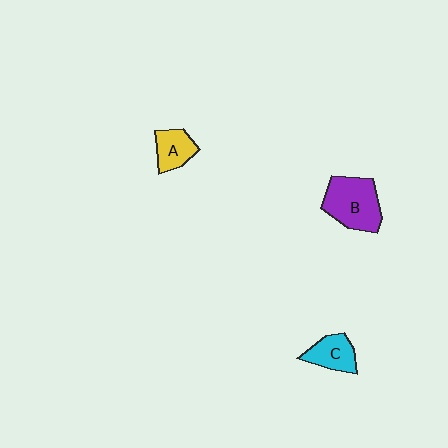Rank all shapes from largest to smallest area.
From largest to smallest: B (purple), C (cyan), A (yellow).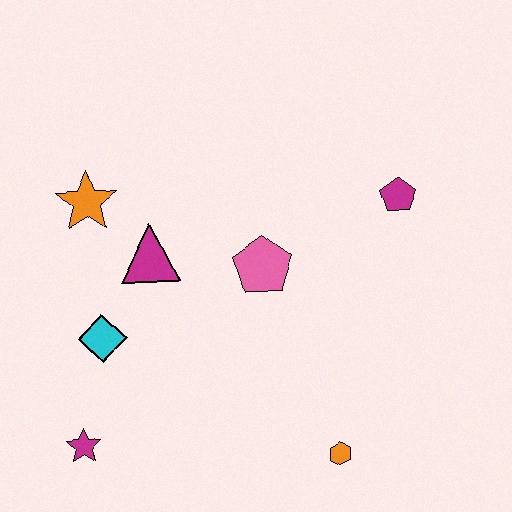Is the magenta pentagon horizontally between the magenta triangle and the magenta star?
No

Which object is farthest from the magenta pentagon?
The magenta star is farthest from the magenta pentagon.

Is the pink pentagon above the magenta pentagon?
No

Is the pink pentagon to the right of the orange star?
Yes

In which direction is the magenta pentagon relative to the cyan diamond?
The magenta pentagon is to the right of the cyan diamond.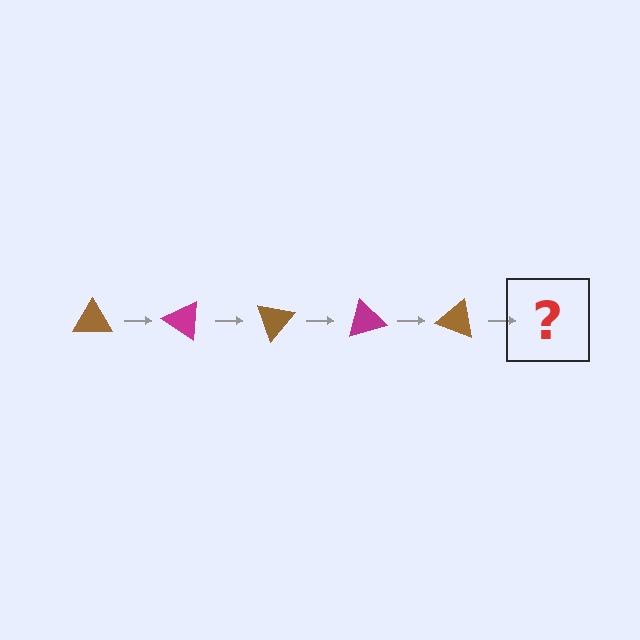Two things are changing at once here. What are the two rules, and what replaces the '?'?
The two rules are that it rotates 35 degrees each step and the color cycles through brown and magenta. The '?' should be a magenta triangle, rotated 175 degrees from the start.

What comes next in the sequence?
The next element should be a magenta triangle, rotated 175 degrees from the start.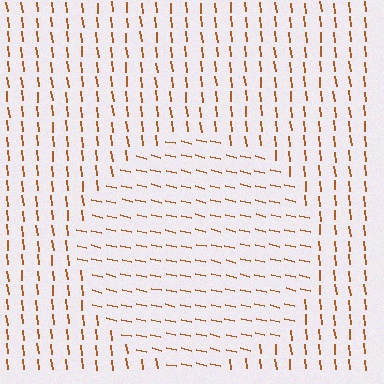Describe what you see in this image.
The image is filled with small brown line segments. A circle region in the image has lines oriented differently from the surrounding lines, creating a visible texture boundary.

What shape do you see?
I see a circle.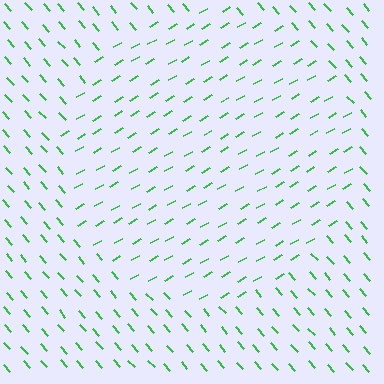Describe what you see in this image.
The image is filled with small green line segments. A circle region in the image has lines oriented differently from the surrounding lines, creating a visible texture boundary.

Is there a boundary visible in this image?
Yes, there is a texture boundary formed by a change in line orientation.